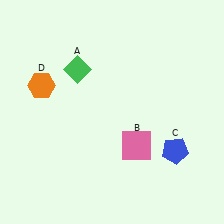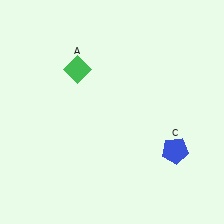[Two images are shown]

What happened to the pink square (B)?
The pink square (B) was removed in Image 2. It was in the bottom-right area of Image 1.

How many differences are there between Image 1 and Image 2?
There are 2 differences between the two images.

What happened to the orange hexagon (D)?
The orange hexagon (D) was removed in Image 2. It was in the top-left area of Image 1.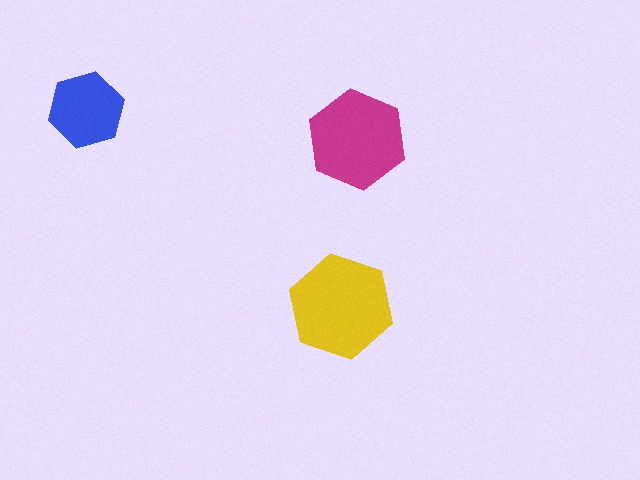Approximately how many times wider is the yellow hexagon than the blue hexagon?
About 1.5 times wider.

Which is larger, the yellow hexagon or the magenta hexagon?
The yellow one.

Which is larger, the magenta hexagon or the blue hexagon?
The magenta one.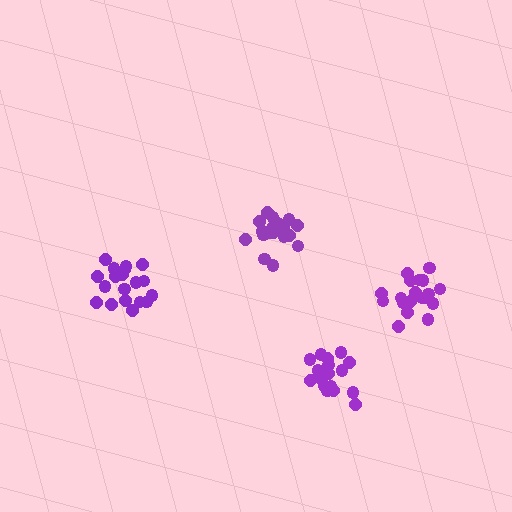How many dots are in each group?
Group 1: 20 dots, Group 2: 18 dots, Group 3: 19 dots, Group 4: 20 dots (77 total).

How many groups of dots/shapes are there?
There are 4 groups.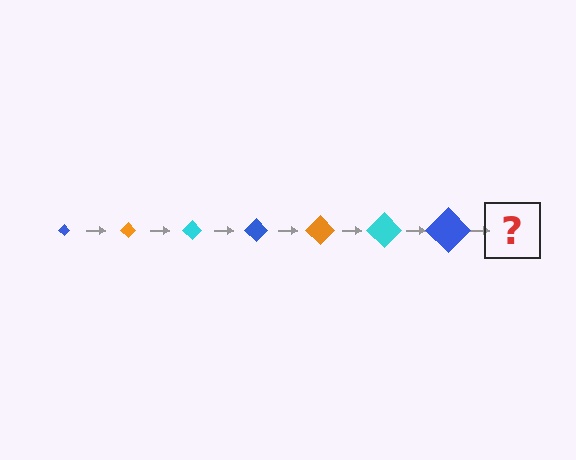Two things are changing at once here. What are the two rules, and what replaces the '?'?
The two rules are that the diamond grows larger each step and the color cycles through blue, orange, and cyan. The '?' should be an orange diamond, larger than the previous one.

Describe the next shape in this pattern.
It should be an orange diamond, larger than the previous one.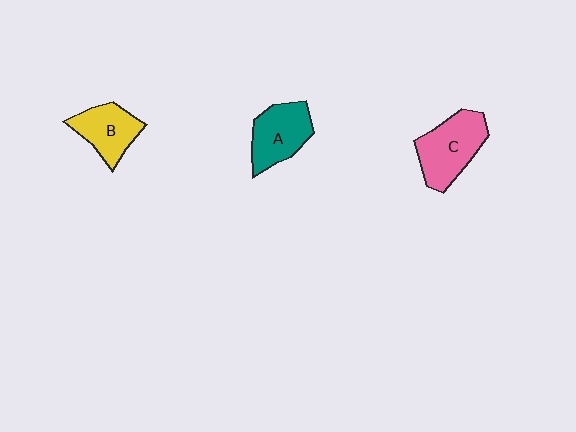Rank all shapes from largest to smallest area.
From largest to smallest: C (pink), A (teal), B (yellow).